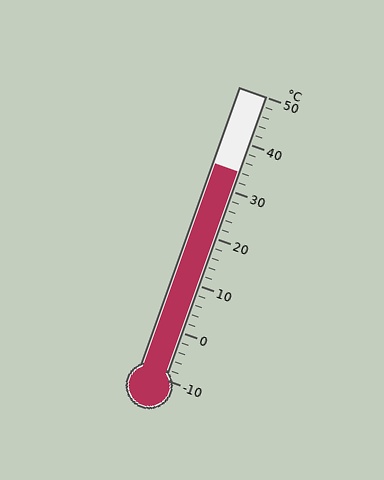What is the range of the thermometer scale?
The thermometer scale ranges from -10°C to 50°C.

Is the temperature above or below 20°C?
The temperature is above 20°C.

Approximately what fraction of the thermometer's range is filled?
The thermometer is filled to approximately 75% of its range.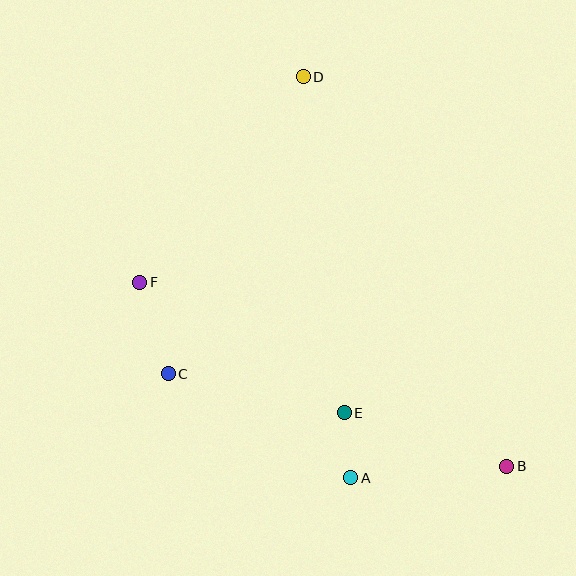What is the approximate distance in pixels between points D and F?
The distance between D and F is approximately 263 pixels.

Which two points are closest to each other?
Points A and E are closest to each other.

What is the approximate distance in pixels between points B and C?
The distance between B and C is approximately 351 pixels.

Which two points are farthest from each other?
Points B and D are farthest from each other.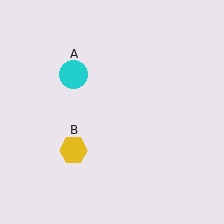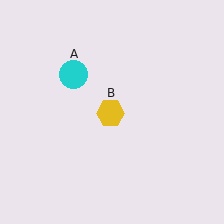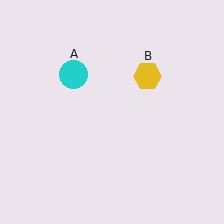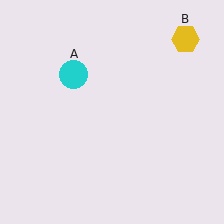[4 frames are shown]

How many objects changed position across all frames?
1 object changed position: yellow hexagon (object B).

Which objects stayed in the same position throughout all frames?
Cyan circle (object A) remained stationary.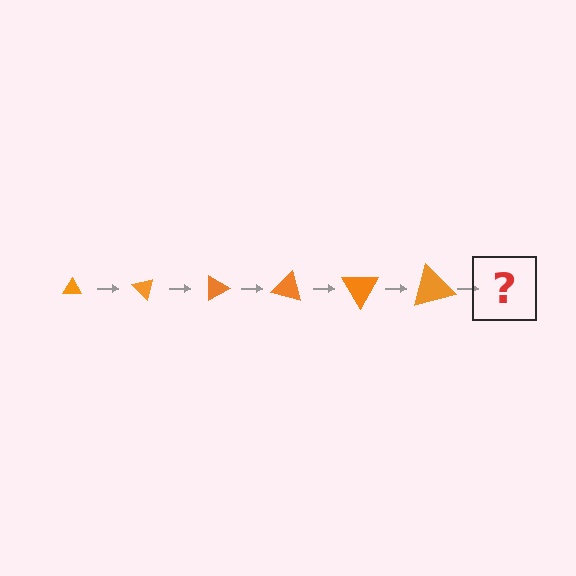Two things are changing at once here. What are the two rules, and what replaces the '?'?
The two rules are that the triangle grows larger each step and it rotates 45 degrees each step. The '?' should be a triangle, larger than the previous one and rotated 270 degrees from the start.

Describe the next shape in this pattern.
It should be a triangle, larger than the previous one and rotated 270 degrees from the start.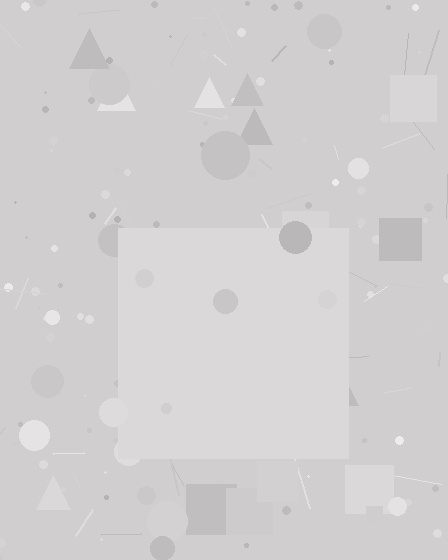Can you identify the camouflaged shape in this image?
The camouflaged shape is a square.